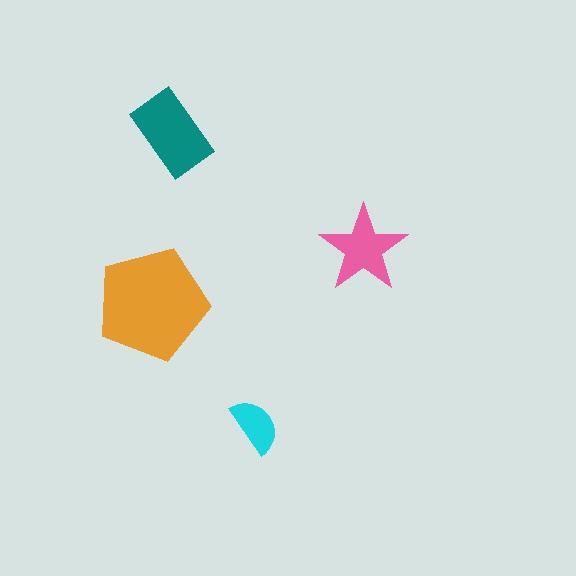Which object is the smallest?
The cyan semicircle.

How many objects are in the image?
There are 4 objects in the image.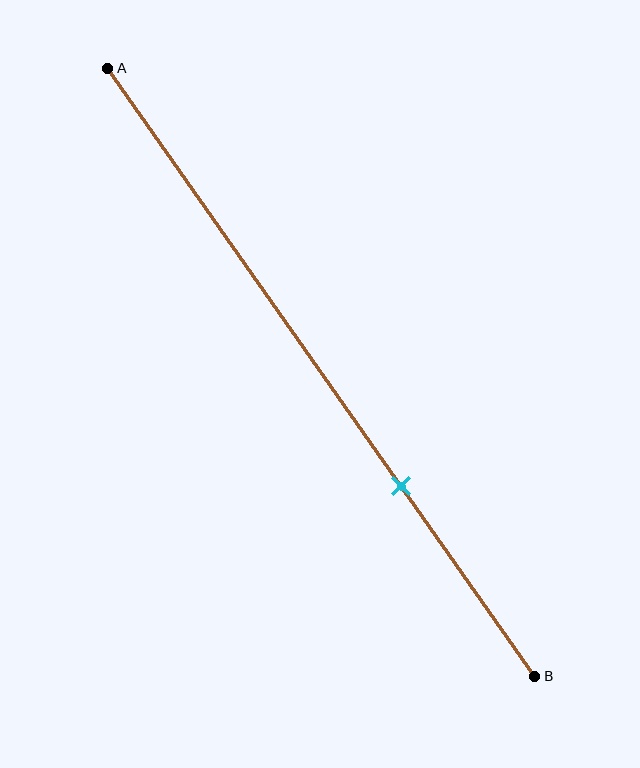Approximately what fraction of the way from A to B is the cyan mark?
The cyan mark is approximately 70% of the way from A to B.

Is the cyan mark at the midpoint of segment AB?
No, the mark is at about 70% from A, not at the 50% midpoint.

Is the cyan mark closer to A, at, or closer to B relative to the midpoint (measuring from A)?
The cyan mark is closer to point B than the midpoint of segment AB.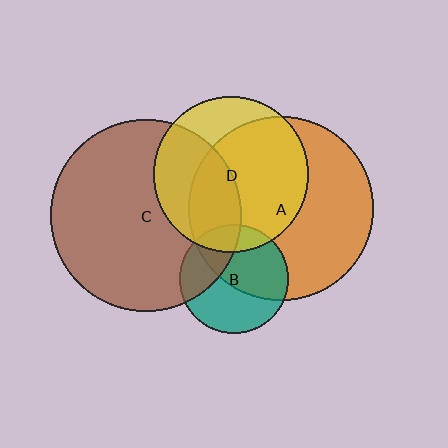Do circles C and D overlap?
Yes.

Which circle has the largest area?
Circle C (brown).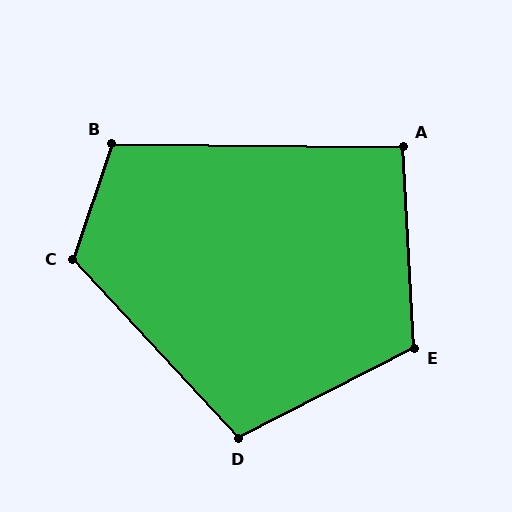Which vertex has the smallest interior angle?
A, at approximately 94 degrees.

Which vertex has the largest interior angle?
C, at approximately 119 degrees.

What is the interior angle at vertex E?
Approximately 114 degrees (obtuse).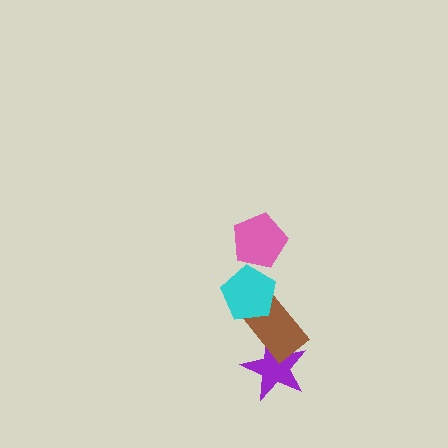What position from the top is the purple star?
The purple star is 4th from the top.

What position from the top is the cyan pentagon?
The cyan pentagon is 2nd from the top.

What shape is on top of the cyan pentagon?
The pink pentagon is on top of the cyan pentagon.